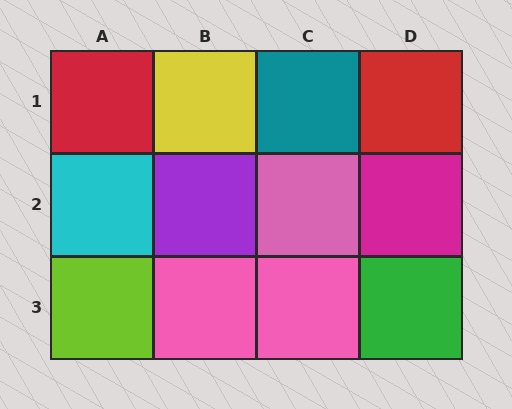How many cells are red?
2 cells are red.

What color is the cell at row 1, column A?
Red.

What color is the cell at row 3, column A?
Lime.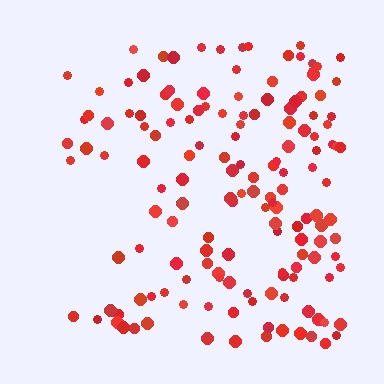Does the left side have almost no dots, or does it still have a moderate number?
Still a moderate number, just noticeably fewer than the right.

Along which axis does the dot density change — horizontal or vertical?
Horizontal.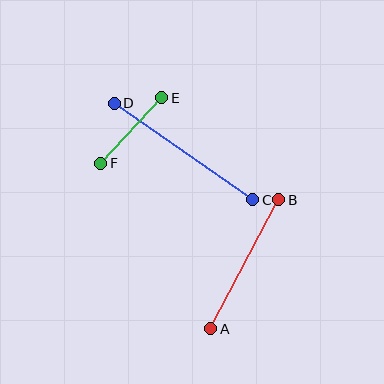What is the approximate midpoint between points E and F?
The midpoint is at approximately (131, 131) pixels.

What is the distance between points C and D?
The distance is approximately 169 pixels.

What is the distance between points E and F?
The distance is approximately 90 pixels.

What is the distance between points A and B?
The distance is approximately 146 pixels.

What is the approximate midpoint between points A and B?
The midpoint is at approximately (245, 264) pixels.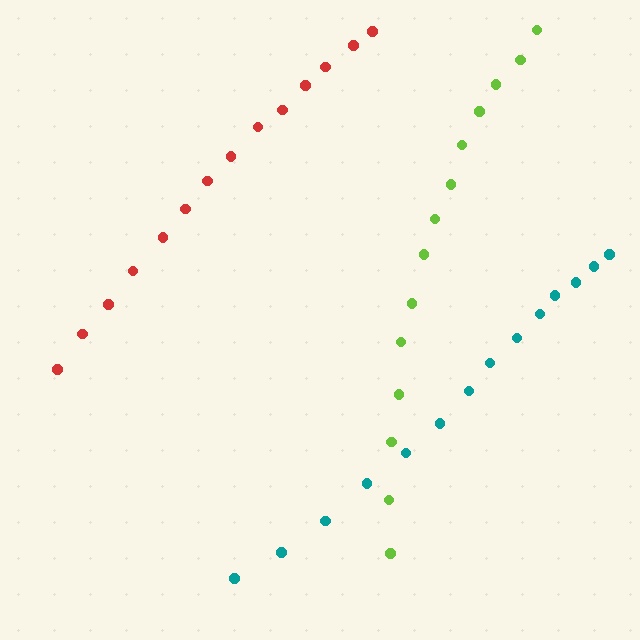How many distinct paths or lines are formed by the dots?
There are 3 distinct paths.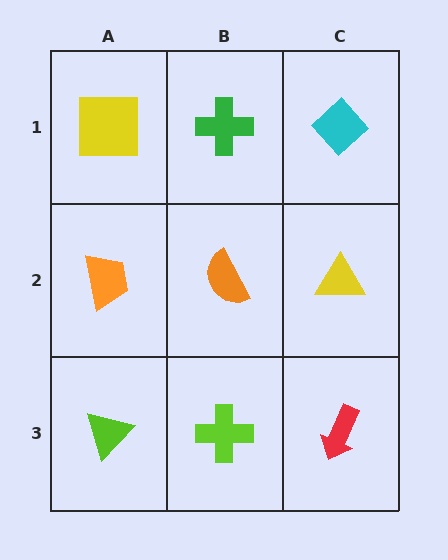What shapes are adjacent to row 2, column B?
A green cross (row 1, column B), a lime cross (row 3, column B), an orange trapezoid (row 2, column A), a yellow triangle (row 2, column C).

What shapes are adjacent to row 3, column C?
A yellow triangle (row 2, column C), a lime cross (row 3, column B).